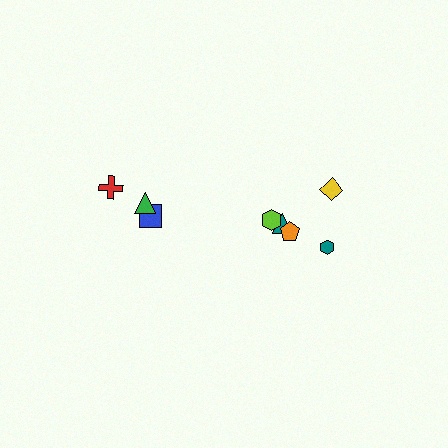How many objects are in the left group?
There are 3 objects.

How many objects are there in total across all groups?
There are 8 objects.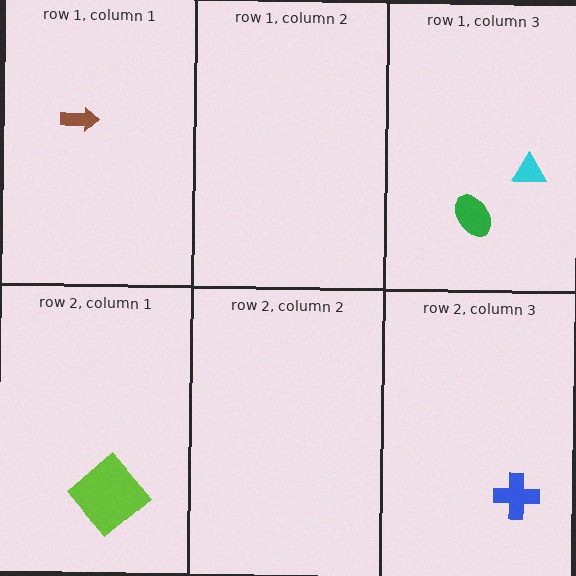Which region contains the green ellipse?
The row 1, column 3 region.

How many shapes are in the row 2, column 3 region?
1.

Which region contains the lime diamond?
The row 2, column 1 region.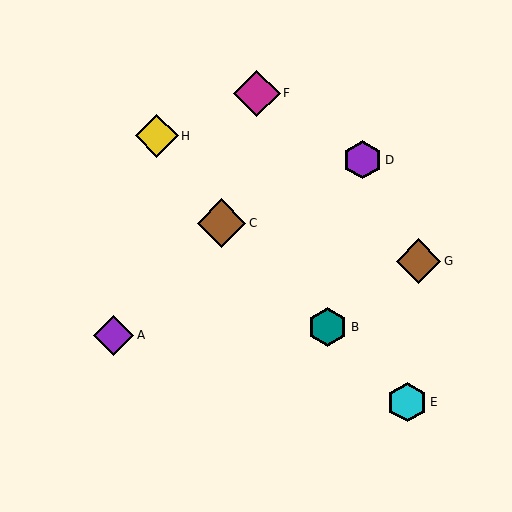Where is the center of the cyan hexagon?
The center of the cyan hexagon is at (407, 402).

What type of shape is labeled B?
Shape B is a teal hexagon.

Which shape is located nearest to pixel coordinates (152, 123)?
The yellow diamond (labeled H) at (157, 136) is nearest to that location.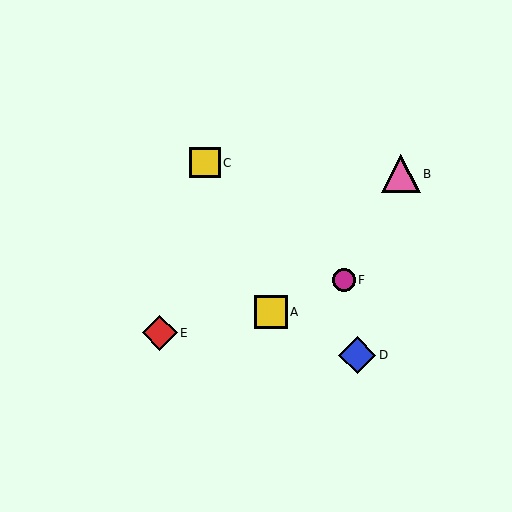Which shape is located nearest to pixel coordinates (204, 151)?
The yellow square (labeled C) at (205, 163) is nearest to that location.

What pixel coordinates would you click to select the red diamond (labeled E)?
Click at (160, 333) to select the red diamond E.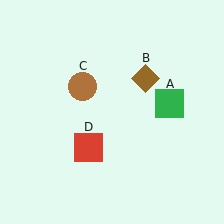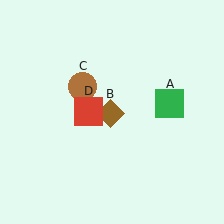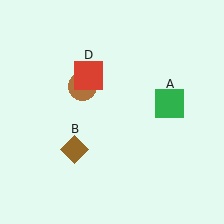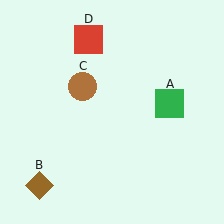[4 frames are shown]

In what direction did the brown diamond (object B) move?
The brown diamond (object B) moved down and to the left.